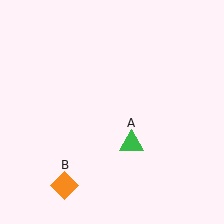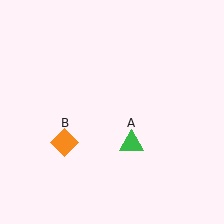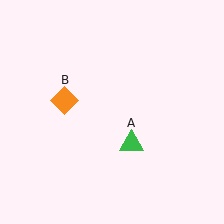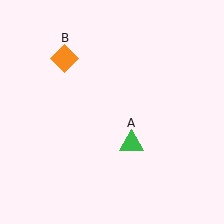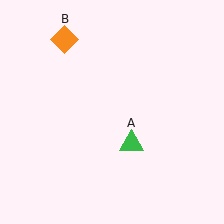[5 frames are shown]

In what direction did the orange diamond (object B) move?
The orange diamond (object B) moved up.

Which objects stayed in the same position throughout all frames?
Green triangle (object A) remained stationary.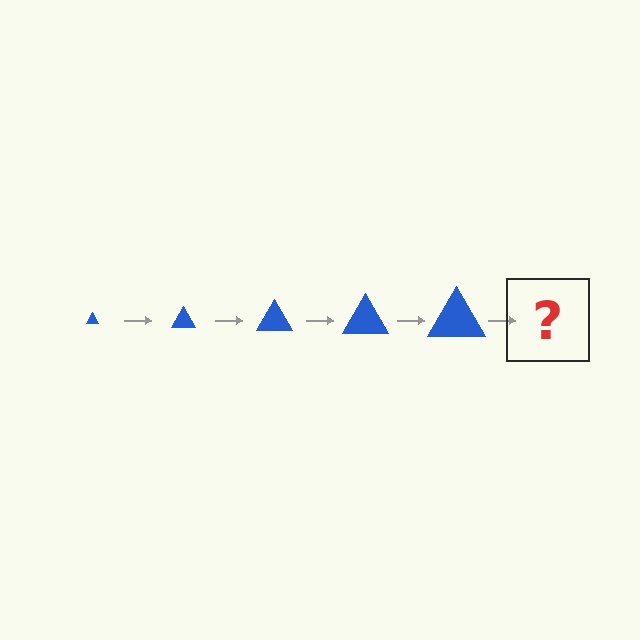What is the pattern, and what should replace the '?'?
The pattern is that the triangle gets progressively larger each step. The '?' should be a blue triangle, larger than the previous one.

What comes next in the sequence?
The next element should be a blue triangle, larger than the previous one.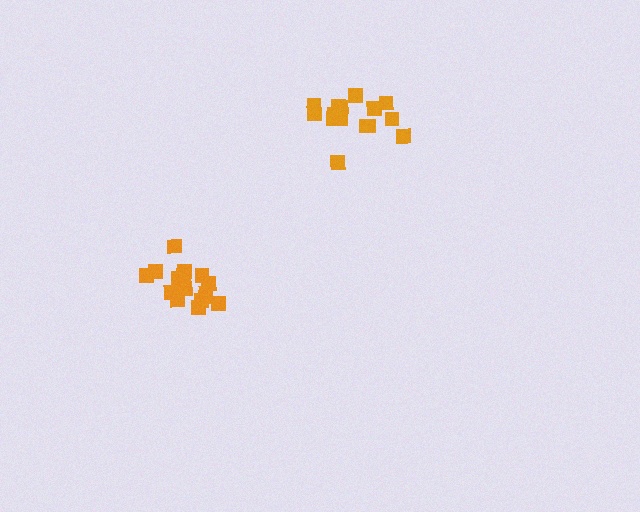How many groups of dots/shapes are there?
There are 2 groups.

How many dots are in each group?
Group 1: 17 dots, Group 2: 15 dots (32 total).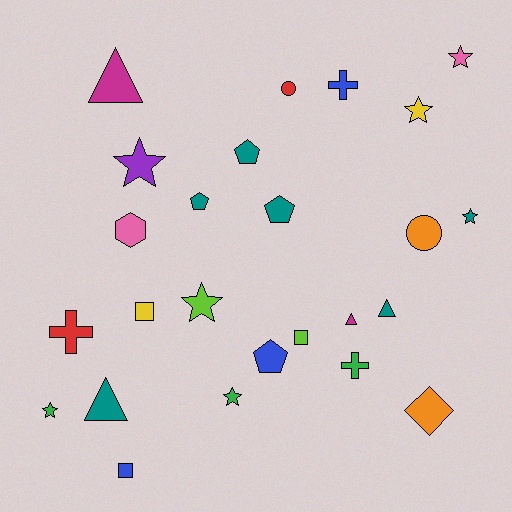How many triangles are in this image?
There are 4 triangles.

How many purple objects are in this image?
There is 1 purple object.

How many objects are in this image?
There are 25 objects.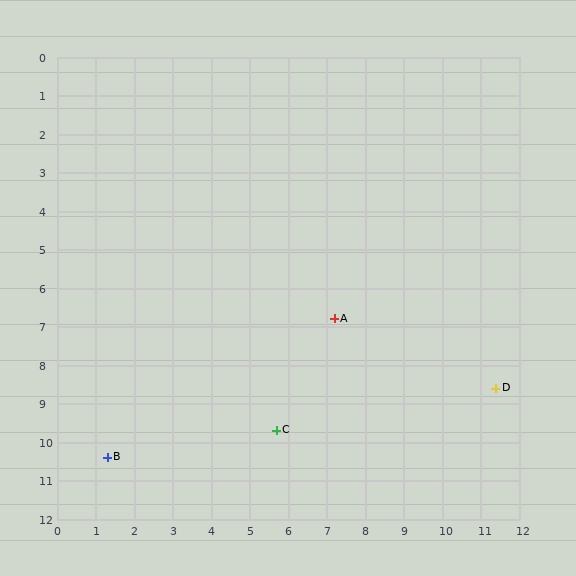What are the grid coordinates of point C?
Point C is at approximately (5.7, 9.7).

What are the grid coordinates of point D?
Point D is at approximately (11.4, 8.6).